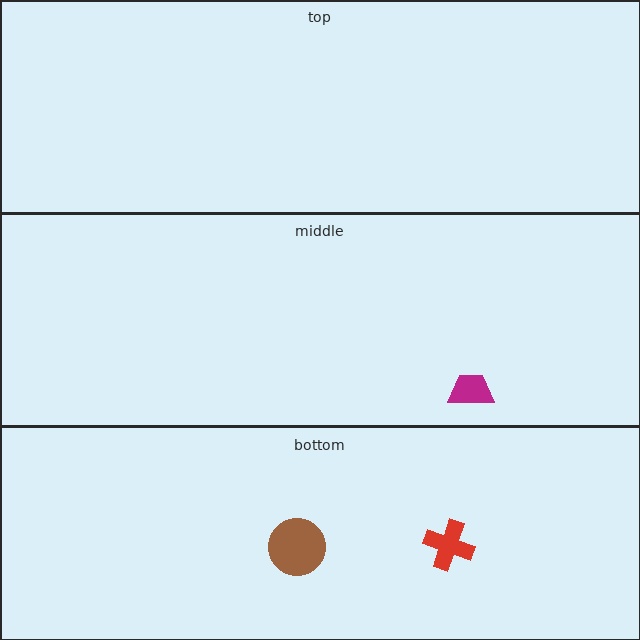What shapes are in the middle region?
The magenta trapezoid.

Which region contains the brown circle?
The bottom region.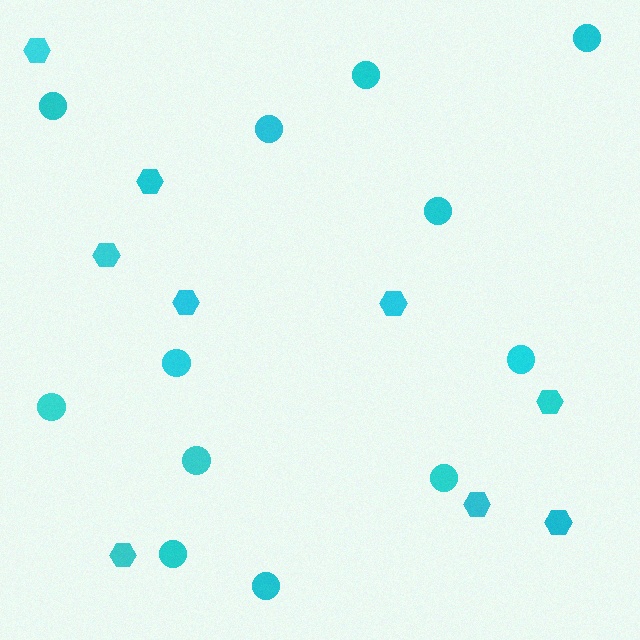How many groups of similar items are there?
There are 2 groups: one group of hexagons (9) and one group of circles (12).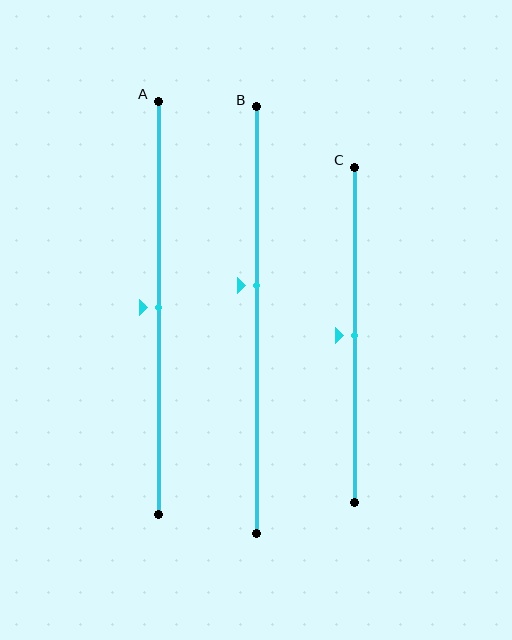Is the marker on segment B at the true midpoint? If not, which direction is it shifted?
No, the marker on segment B is shifted upward by about 8% of the segment length.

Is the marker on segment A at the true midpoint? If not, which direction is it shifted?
Yes, the marker on segment A is at the true midpoint.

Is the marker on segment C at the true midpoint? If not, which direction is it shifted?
Yes, the marker on segment C is at the true midpoint.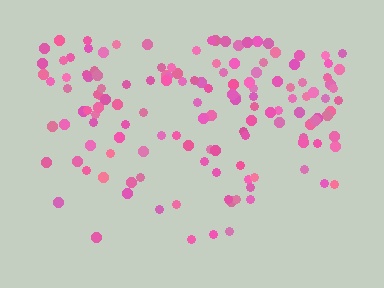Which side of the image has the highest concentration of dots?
The top.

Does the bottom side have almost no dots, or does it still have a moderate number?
Still a moderate number, just noticeably fewer than the top.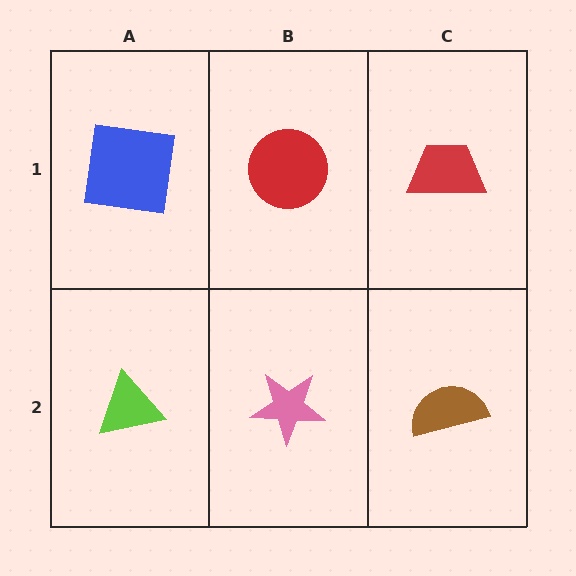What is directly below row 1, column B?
A pink star.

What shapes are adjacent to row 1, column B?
A pink star (row 2, column B), a blue square (row 1, column A), a red trapezoid (row 1, column C).